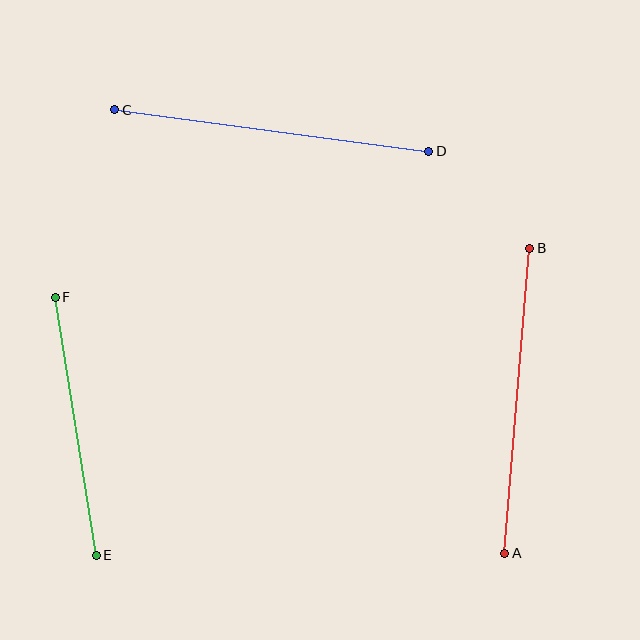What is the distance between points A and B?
The distance is approximately 306 pixels.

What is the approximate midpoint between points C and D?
The midpoint is at approximately (272, 130) pixels.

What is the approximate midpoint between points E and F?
The midpoint is at approximately (76, 426) pixels.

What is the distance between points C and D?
The distance is approximately 317 pixels.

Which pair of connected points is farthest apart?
Points C and D are farthest apart.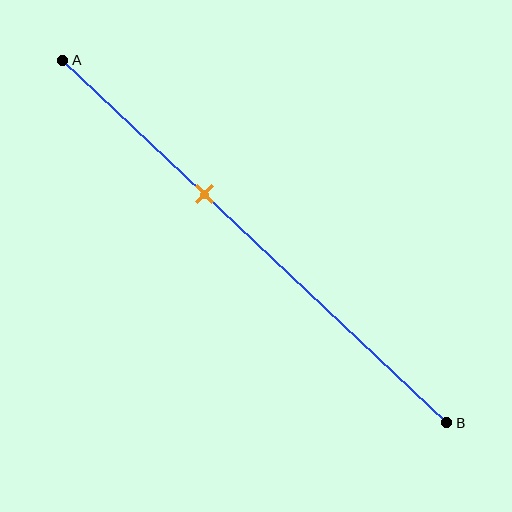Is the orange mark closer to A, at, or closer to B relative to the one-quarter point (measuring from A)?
The orange mark is closer to point B than the one-quarter point of segment AB.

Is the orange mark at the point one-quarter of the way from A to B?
No, the mark is at about 35% from A, not at the 25% one-quarter point.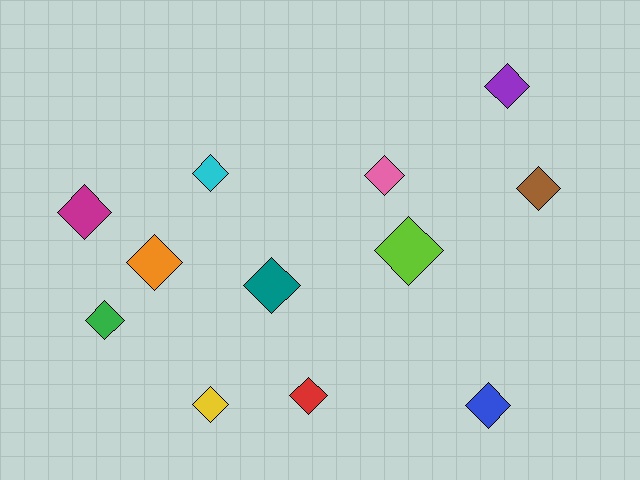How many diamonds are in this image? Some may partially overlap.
There are 12 diamonds.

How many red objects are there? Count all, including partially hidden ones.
There is 1 red object.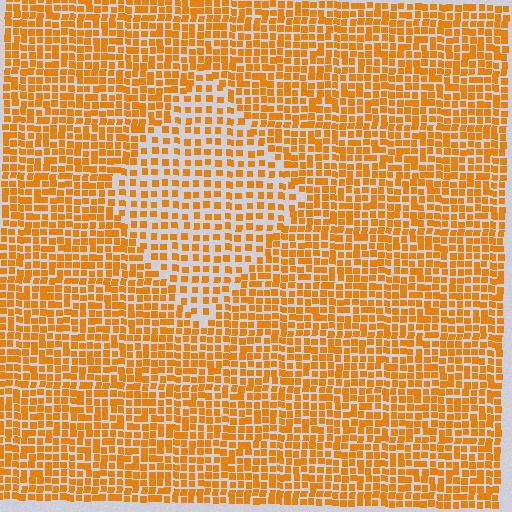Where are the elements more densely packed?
The elements are more densely packed outside the diamond boundary.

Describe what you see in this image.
The image contains small orange elements arranged at two different densities. A diamond-shaped region is visible where the elements are less densely packed than the surrounding area.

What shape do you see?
I see a diamond.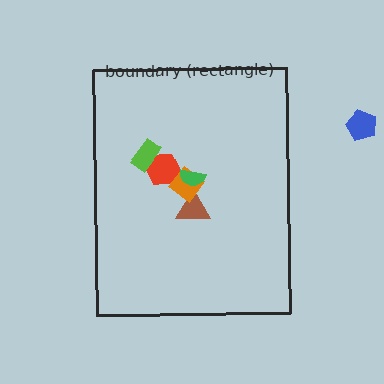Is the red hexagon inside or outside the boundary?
Inside.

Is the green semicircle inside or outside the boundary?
Inside.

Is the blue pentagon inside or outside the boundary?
Outside.